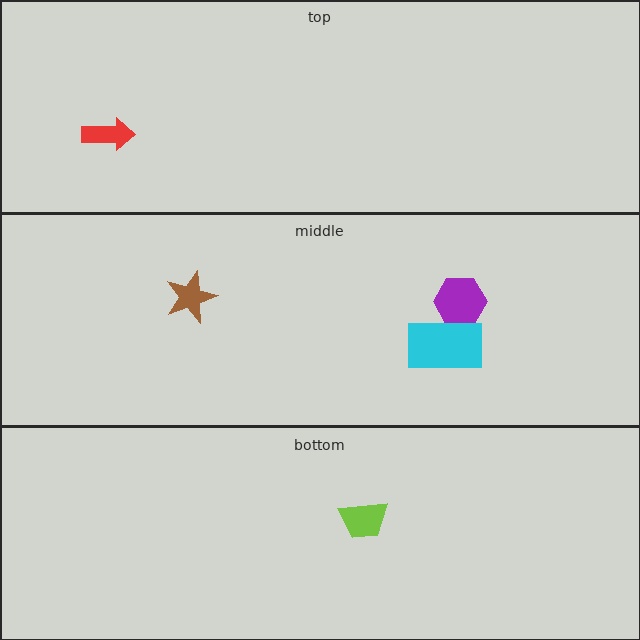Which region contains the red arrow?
The top region.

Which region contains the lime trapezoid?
The bottom region.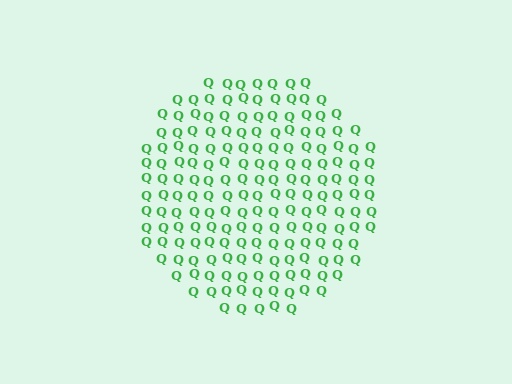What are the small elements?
The small elements are letter Q's.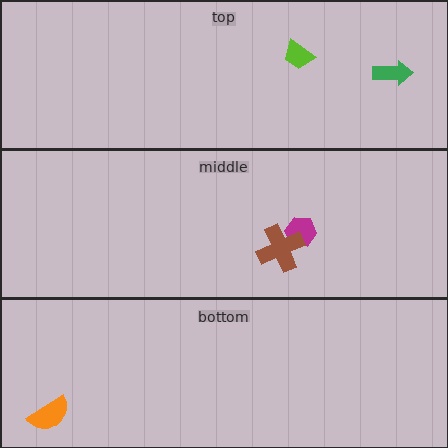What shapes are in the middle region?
The magenta hexagon, the brown cross.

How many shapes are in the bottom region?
1.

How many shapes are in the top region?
2.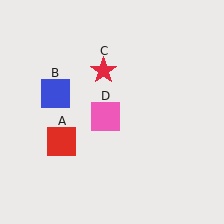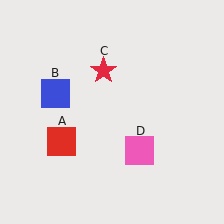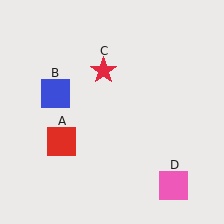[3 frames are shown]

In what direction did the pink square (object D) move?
The pink square (object D) moved down and to the right.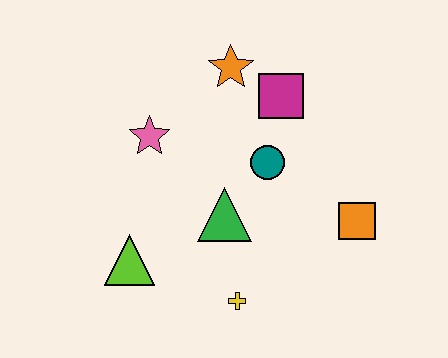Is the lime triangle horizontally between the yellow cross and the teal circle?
No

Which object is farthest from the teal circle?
The lime triangle is farthest from the teal circle.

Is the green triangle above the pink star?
No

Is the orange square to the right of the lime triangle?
Yes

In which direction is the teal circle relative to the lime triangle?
The teal circle is to the right of the lime triangle.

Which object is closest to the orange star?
The magenta square is closest to the orange star.